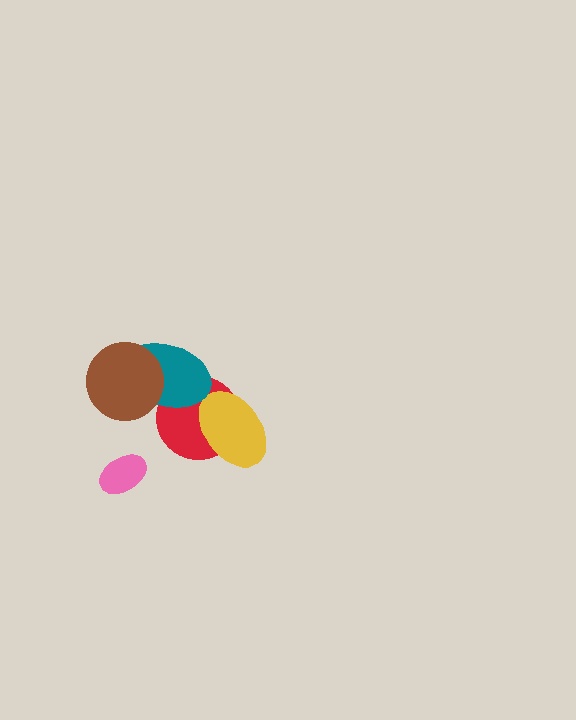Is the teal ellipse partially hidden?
Yes, it is partially covered by another shape.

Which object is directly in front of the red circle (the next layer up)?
The yellow ellipse is directly in front of the red circle.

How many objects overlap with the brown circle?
1 object overlaps with the brown circle.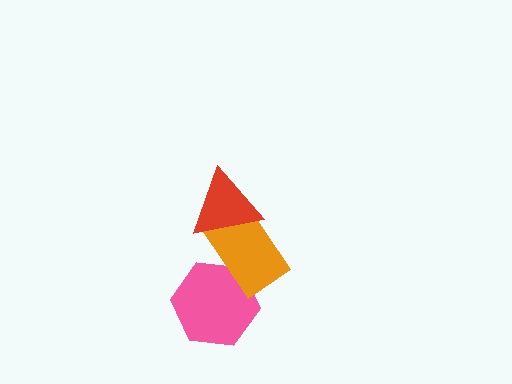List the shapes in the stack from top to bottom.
From top to bottom: the red triangle, the orange rectangle, the pink hexagon.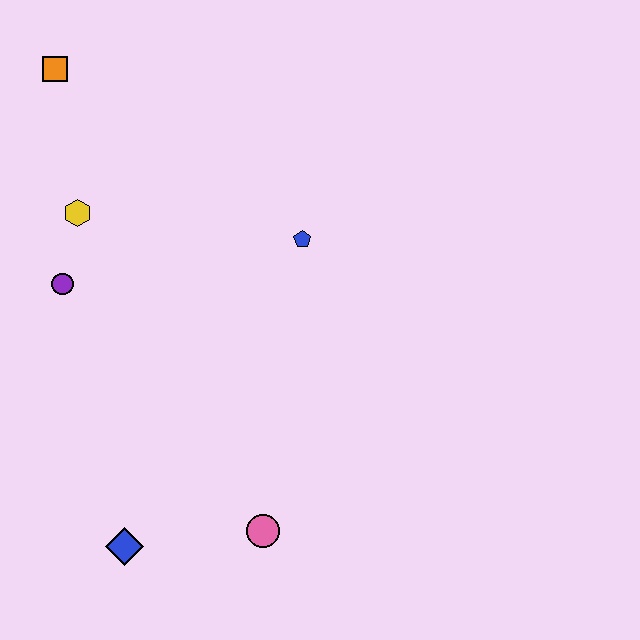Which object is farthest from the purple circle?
The pink circle is farthest from the purple circle.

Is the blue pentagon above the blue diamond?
Yes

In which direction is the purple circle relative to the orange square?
The purple circle is below the orange square.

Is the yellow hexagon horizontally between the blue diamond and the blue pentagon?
No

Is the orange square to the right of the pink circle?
No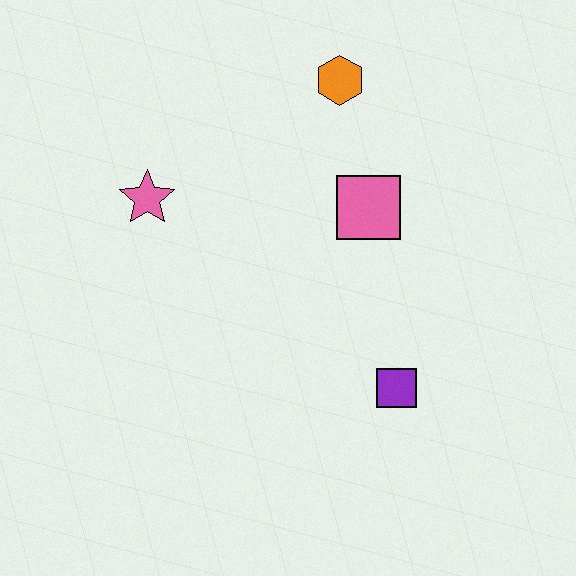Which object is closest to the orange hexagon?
The pink square is closest to the orange hexagon.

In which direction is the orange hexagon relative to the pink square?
The orange hexagon is above the pink square.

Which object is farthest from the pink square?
The pink star is farthest from the pink square.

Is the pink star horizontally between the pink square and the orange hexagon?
No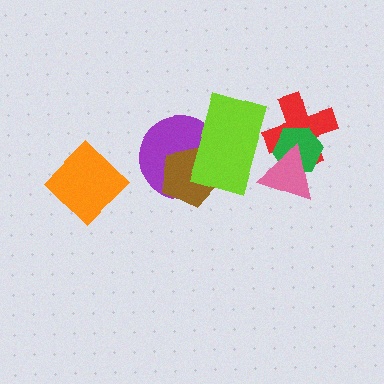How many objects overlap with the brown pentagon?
2 objects overlap with the brown pentagon.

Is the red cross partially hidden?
Yes, it is partially covered by another shape.